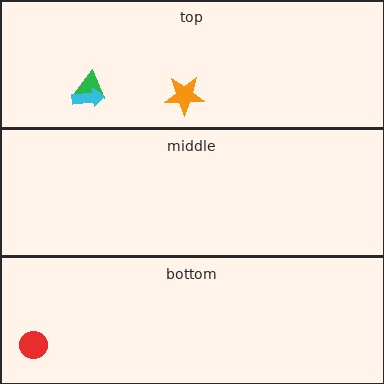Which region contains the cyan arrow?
The top region.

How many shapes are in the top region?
3.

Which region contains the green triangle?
The top region.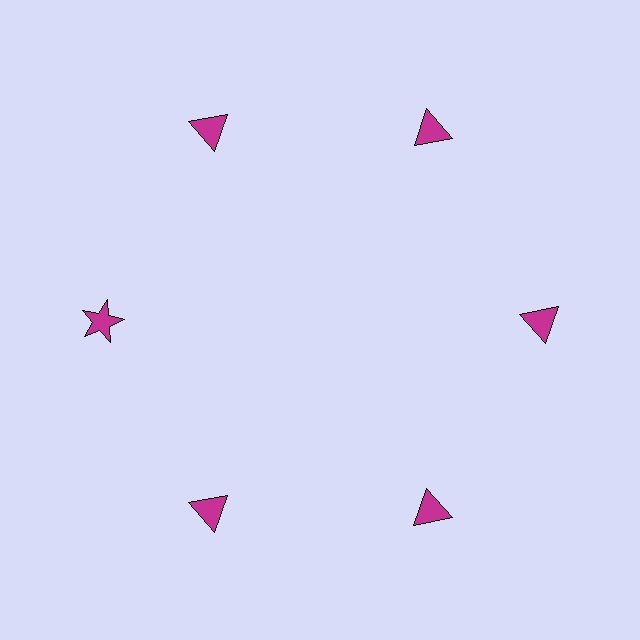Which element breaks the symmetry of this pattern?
The magenta star at roughly the 9 o'clock position breaks the symmetry. All other shapes are magenta triangles.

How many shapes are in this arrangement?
There are 6 shapes arranged in a ring pattern.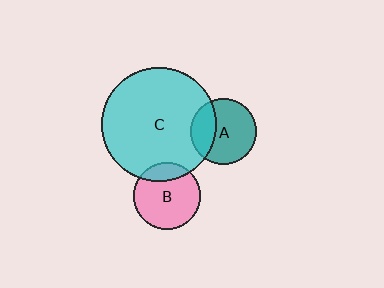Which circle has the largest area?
Circle C (cyan).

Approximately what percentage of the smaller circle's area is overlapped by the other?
Approximately 30%.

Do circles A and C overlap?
Yes.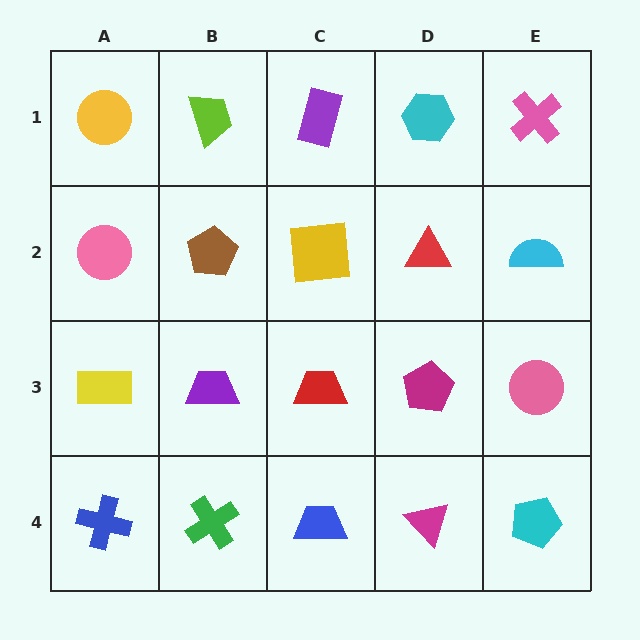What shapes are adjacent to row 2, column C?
A purple rectangle (row 1, column C), a red trapezoid (row 3, column C), a brown pentagon (row 2, column B), a red triangle (row 2, column D).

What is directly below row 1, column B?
A brown pentagon.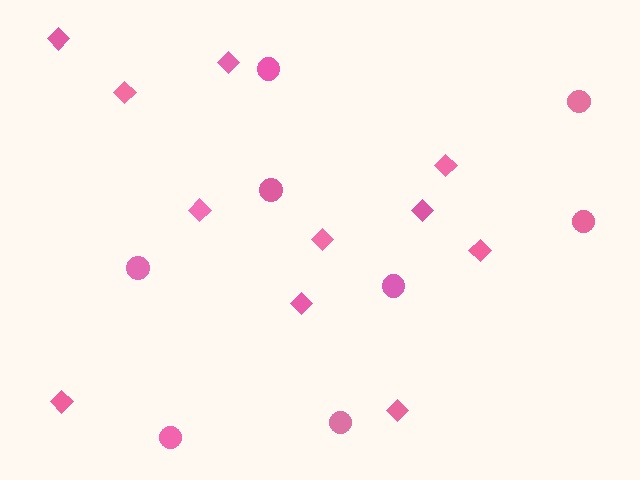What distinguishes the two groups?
There are 2 groups: one group of diamonds (11) and one group of circles (8).